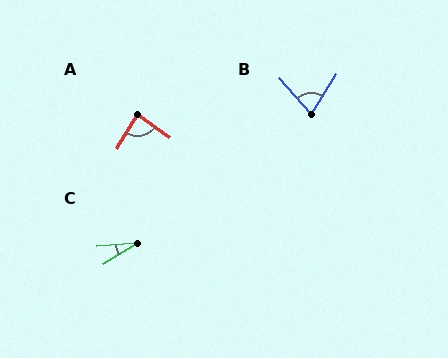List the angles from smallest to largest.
C (26°), B (73°), A (86°).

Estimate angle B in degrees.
Approximately 73 degrees.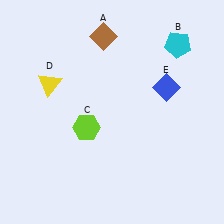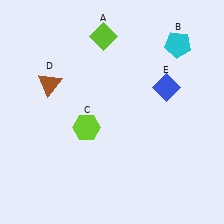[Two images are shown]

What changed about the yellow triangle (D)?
In Image 1, D is yellow. In Image 2, it changed to brown.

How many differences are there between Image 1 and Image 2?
There are 2 differences between the two images.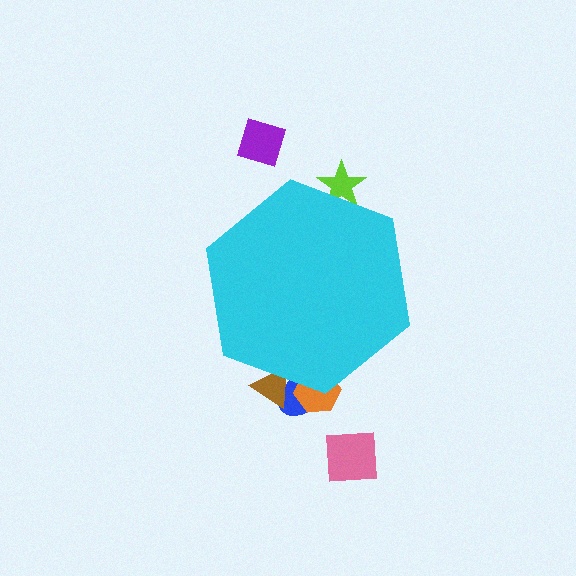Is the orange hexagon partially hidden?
Yes, the orange hexagon is partially hidden behind the cyan hexagon.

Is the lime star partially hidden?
Yes, the lime star is partially hidden behind the cyan hexagon.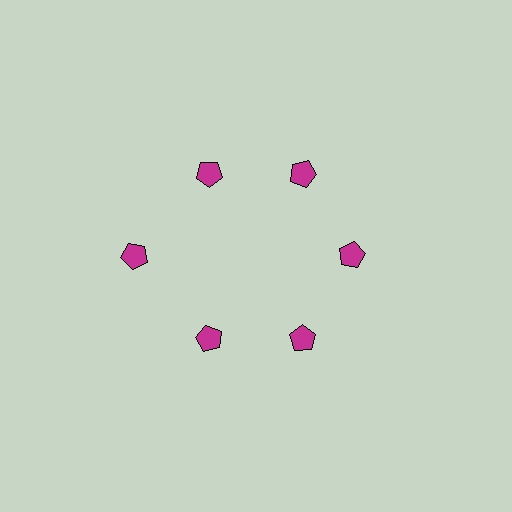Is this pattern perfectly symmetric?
No. The 6 magenta pentagons are arranged in a ring, but one element near the 9 o'clock position is pushed outward from the center, breaking the 6-fold rotational symmetry.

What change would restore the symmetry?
The symmetry would be restored by moving it inward, back onto the ring so that all 6 pentagons sit at equal angles and equal distance from the center.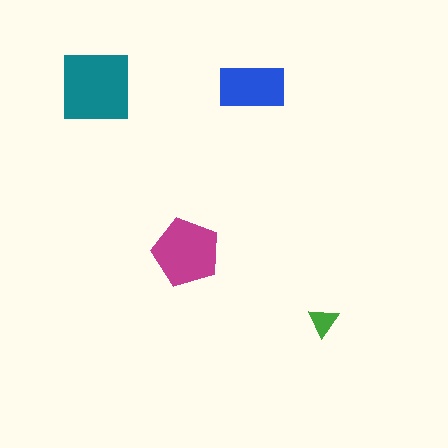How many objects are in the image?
There are 4 objects in the image.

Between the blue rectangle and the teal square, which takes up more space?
The teal square.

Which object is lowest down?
The green triangle is bottommost.